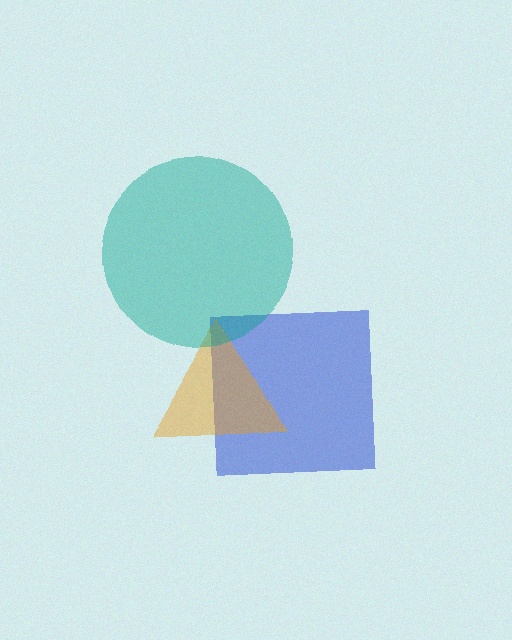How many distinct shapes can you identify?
There are 3 distinct shapes: a blue square, an orange triangle, a teal circle.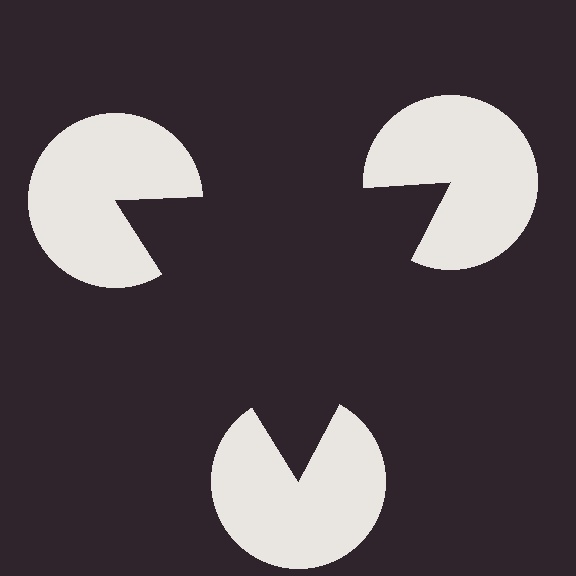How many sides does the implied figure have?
3 sides.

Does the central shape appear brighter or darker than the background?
It typically appears slightly darker than the background, even though no actual brightness change is drawn.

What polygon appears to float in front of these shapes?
An illusory triangle — its edges are inferred from the aligned wedge cuts in the pac-man discs, not physically drawn.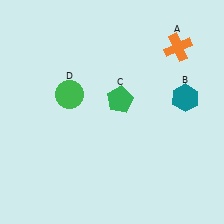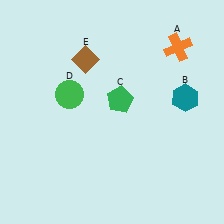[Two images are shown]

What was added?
A brown diamond (E) was added in Image 2.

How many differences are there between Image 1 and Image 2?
There is 1 difference between the two images.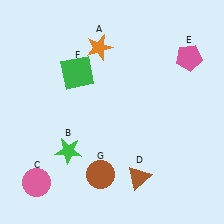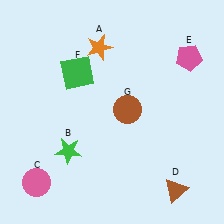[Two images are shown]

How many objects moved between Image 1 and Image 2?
2 objects moved between the two images.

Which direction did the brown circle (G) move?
The brown circle (G) moved up.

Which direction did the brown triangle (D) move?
The brown triangle (D) moved right.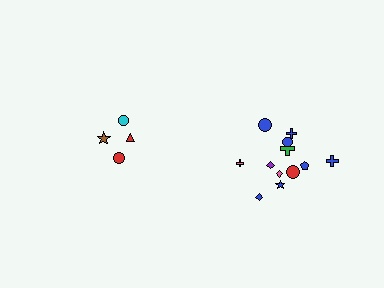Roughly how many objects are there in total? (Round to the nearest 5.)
Roughly 15 objects in total.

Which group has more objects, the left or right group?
The right group.